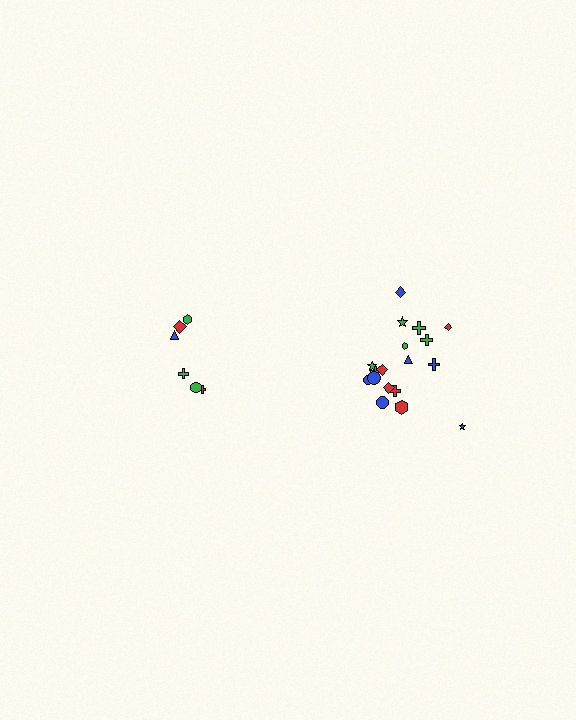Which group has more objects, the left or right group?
The right group.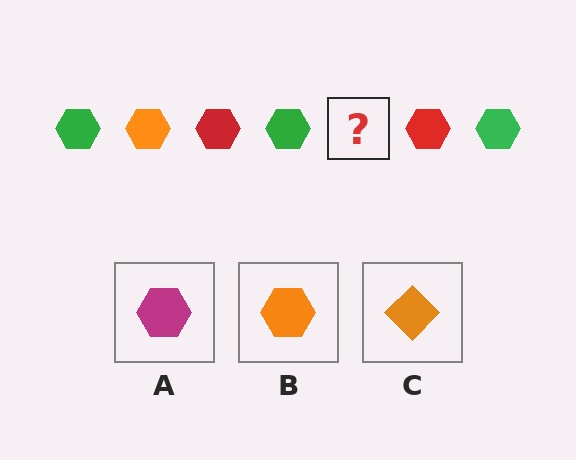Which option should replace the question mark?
Option B.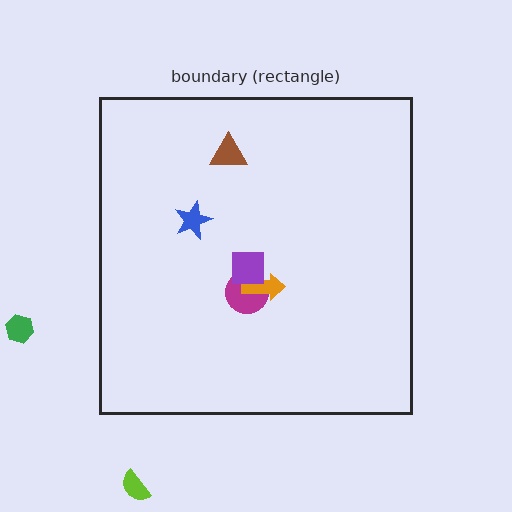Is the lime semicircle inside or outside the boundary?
Outside.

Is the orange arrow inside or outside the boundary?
Inside.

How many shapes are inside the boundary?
5 inside, 2 outside.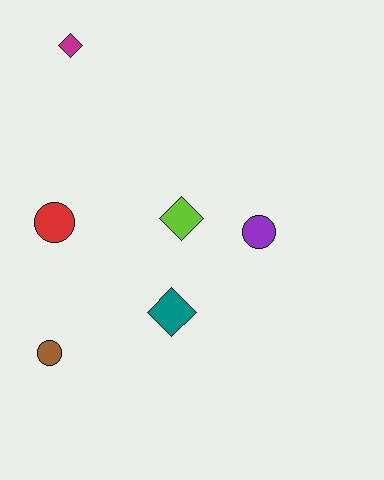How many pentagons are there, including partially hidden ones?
There are no pentagons.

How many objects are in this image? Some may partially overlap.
There are 6 objects.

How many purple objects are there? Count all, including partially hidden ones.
There is 1 purple object.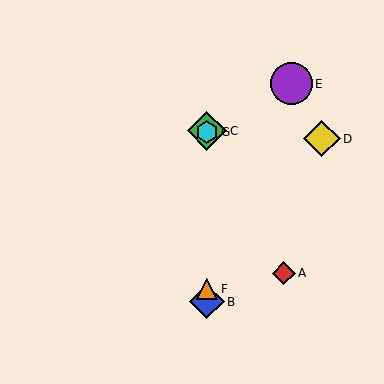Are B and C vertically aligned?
Yes, both are at x≈207.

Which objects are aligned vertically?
Objects B, C, F, G are aligned vertically.